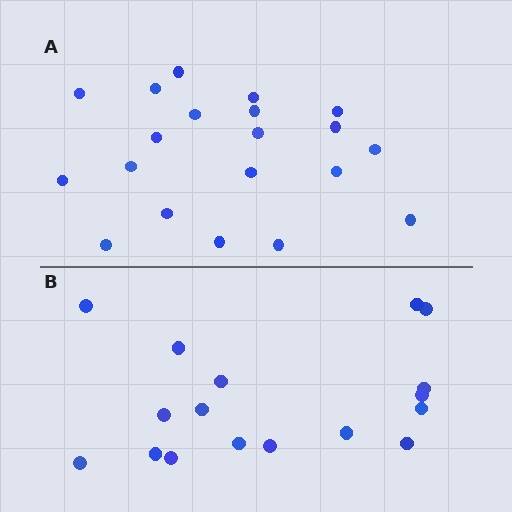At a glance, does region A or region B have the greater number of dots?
Region A (the top region) has more dots.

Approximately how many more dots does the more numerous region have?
Region A has just a few more — roughly 2 or 3 more dots than region B.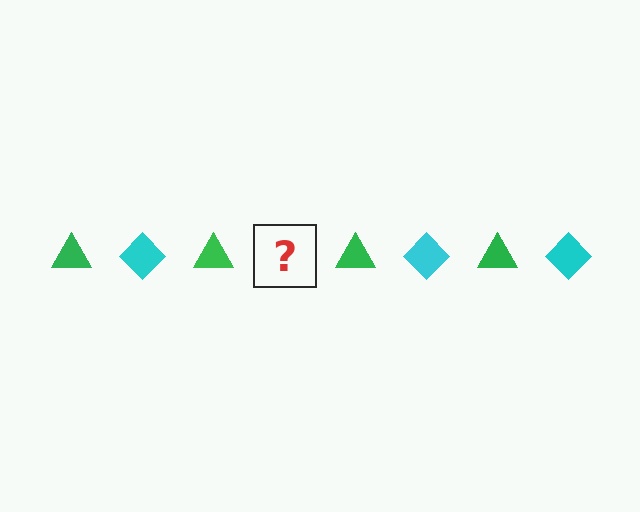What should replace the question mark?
The question mark should be replaced with a cyan diamond.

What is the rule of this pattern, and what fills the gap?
The rule is that the pattern alternates between green triangle and cyan diamond. The gap should be filled with a cyan diamond.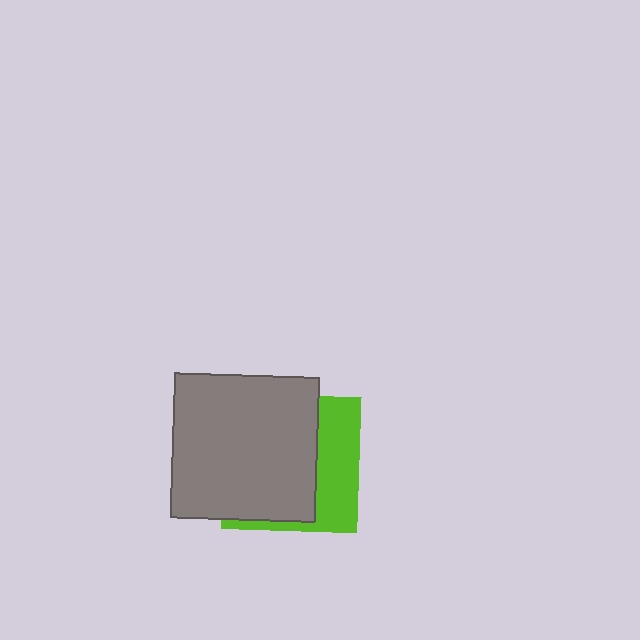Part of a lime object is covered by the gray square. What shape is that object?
It is a square.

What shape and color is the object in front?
The object in front is a gray square.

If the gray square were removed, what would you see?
You would see the complete lime square.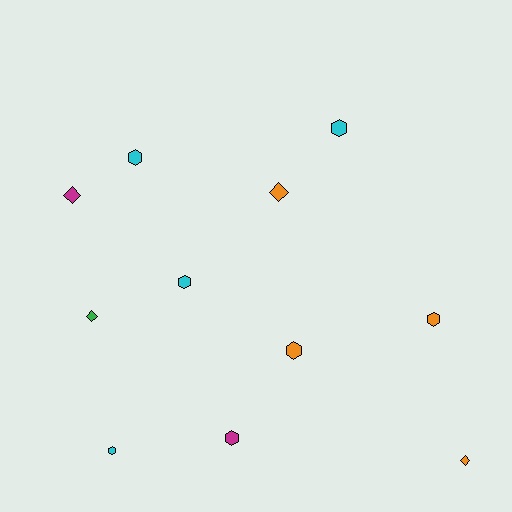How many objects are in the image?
There are 11 objects.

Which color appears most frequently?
Orange, with 4 objects.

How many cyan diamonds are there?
There are no cyan diamonds.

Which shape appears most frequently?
Hexagon, with 7 objects.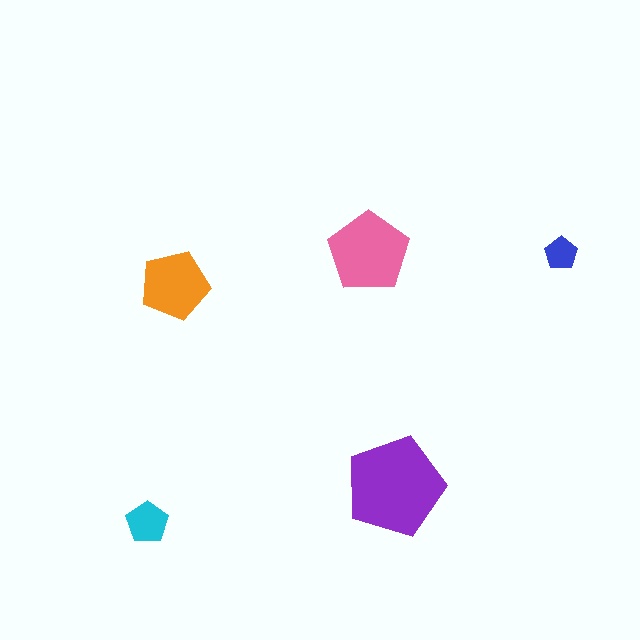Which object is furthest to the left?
The cyan pentagon is leftmost.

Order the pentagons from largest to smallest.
the purple one, the pink one, the orange one, the cyan one, the blue one.